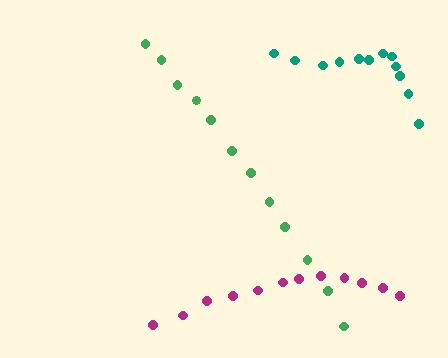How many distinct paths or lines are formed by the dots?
There are 3 distinct paths.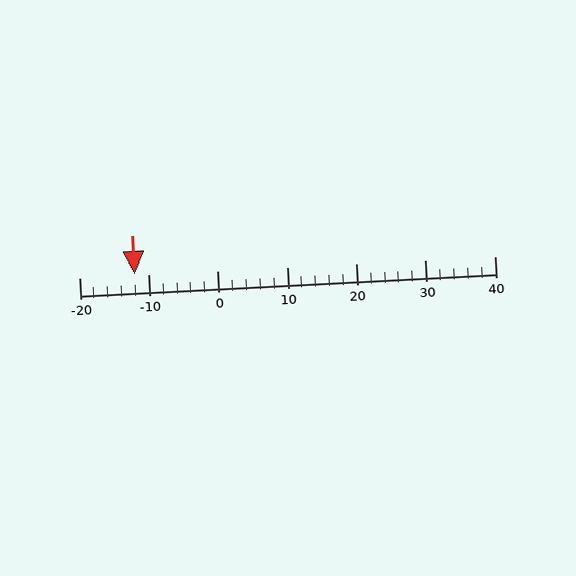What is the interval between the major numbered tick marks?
The major tick marks are spaced 10 units apart.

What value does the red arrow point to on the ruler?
The red arrow points to approximately -12.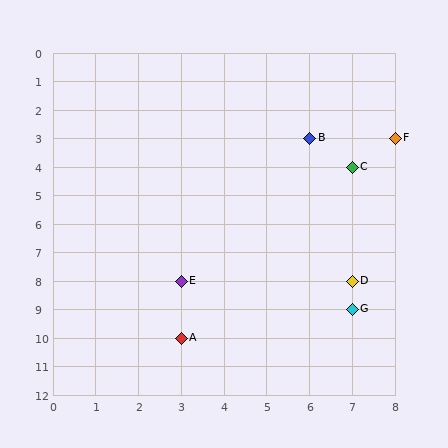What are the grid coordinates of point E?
Point E is at grid coordinates (3, 8).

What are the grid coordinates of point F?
Point F is at grid coordinates (8, 3).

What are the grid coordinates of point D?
Point D is at grid coordinates (7, 8).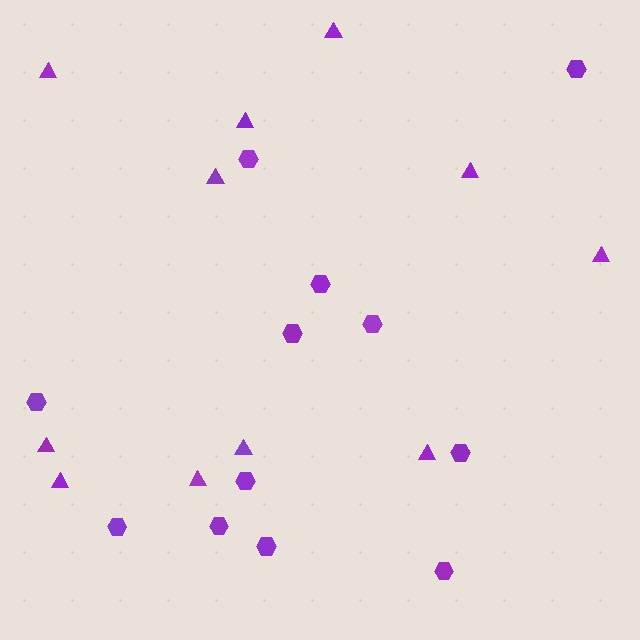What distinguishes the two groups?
There are 2 groups: one group of hexagons (12) and one group of triangles (11).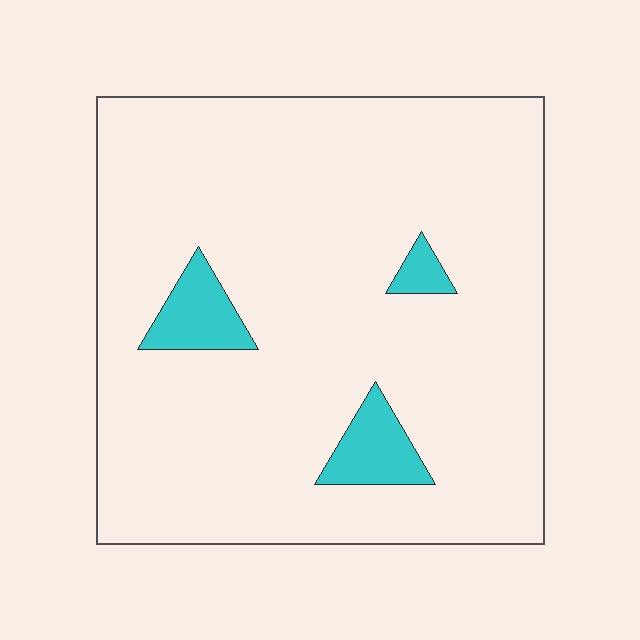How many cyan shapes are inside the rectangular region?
3.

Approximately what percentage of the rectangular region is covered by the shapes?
Approximately 10%.